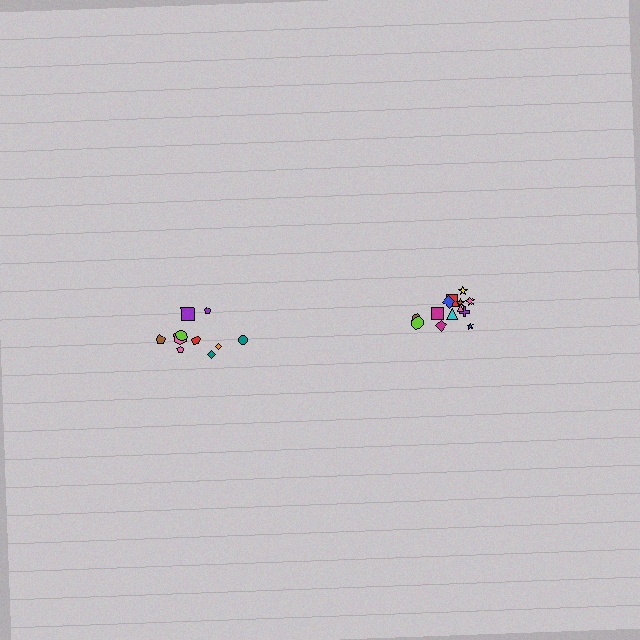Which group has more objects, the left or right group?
The right group.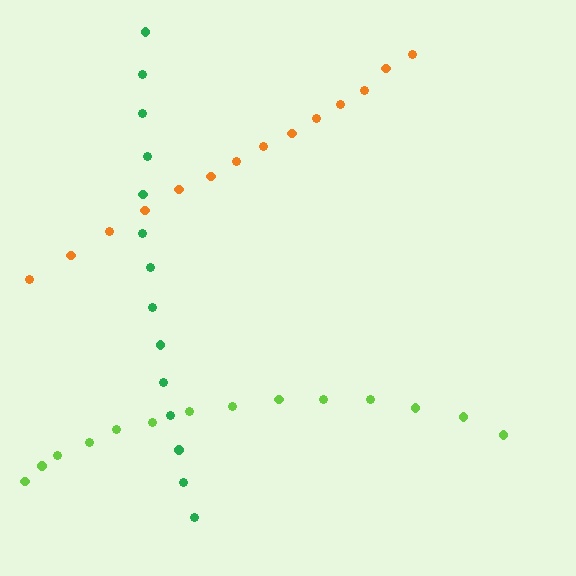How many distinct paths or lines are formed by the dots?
There are 3 distinct paths.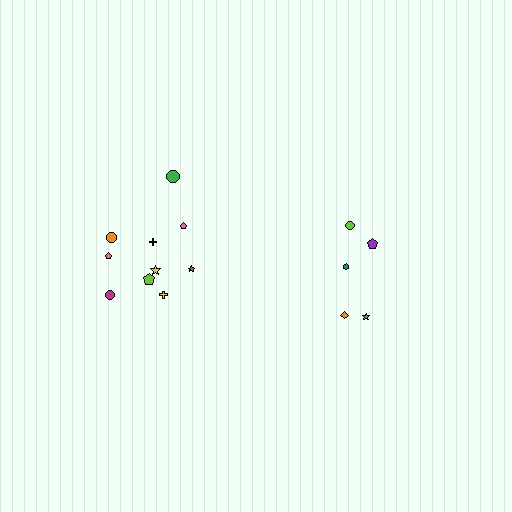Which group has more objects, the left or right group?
The left group.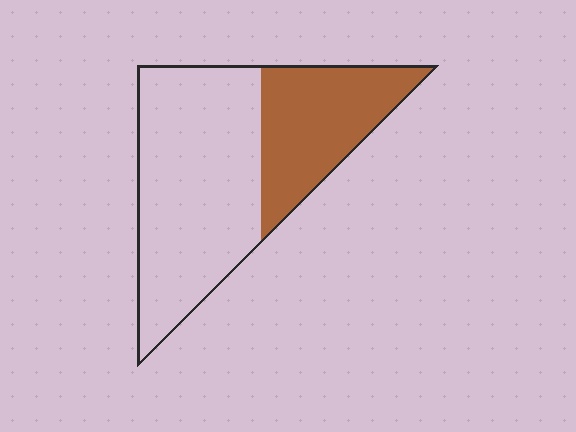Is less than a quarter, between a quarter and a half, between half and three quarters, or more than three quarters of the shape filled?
Between a quarter and a half.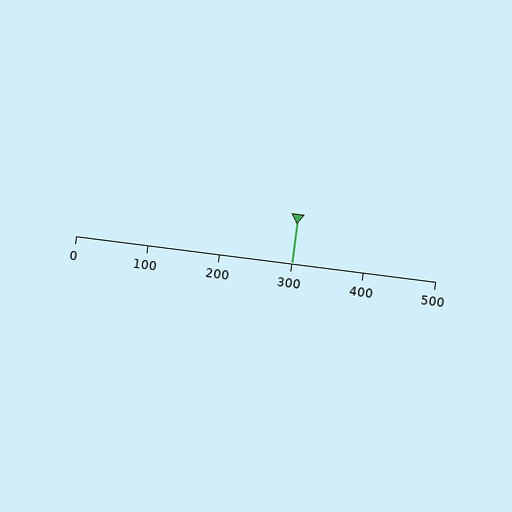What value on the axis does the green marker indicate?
The marker indicates approximately 300.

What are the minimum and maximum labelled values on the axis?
The axis runs from 0 to 500.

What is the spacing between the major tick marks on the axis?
The major ticks are spaced 100 apart.